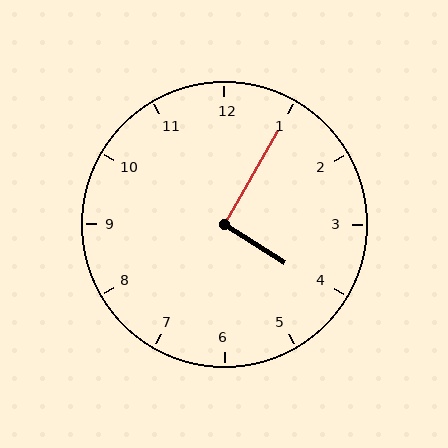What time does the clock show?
4:05.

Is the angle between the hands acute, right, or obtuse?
It is right.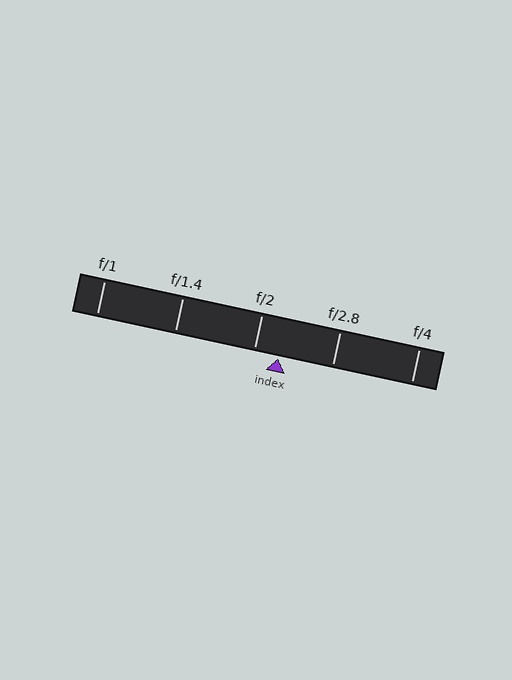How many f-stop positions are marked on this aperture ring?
There are 5 f-stop positions marked.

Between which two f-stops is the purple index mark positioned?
The index mark is between f/2 and f/2.8.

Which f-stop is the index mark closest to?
The index mark is closest to f/2.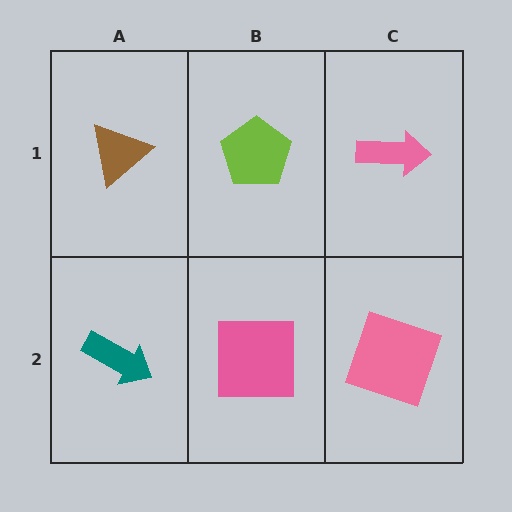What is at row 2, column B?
A pink square.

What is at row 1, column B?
A lime pentagon.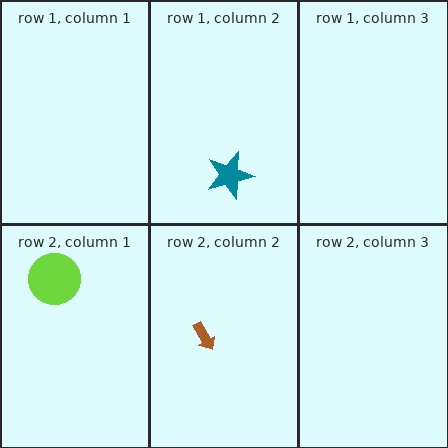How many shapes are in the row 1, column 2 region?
1.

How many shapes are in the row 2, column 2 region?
1.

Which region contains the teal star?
The row 1, column 2 region.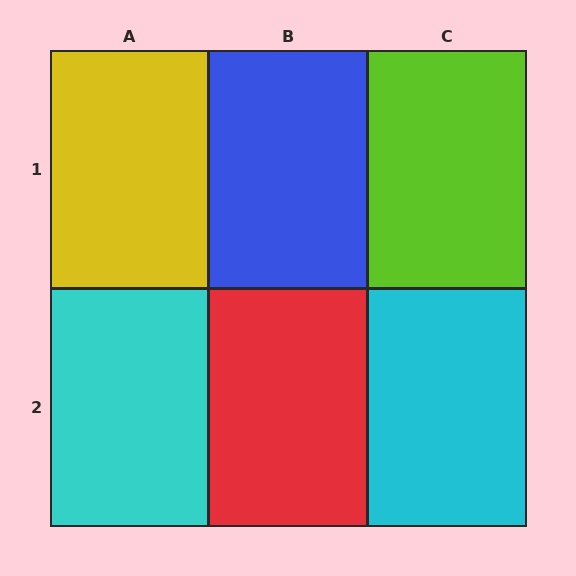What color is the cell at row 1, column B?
Blue.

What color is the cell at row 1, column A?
Yellow.